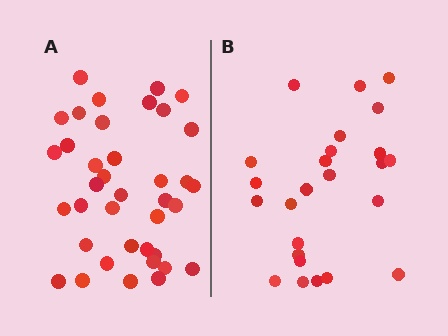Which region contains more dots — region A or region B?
Region A (the left region) has more dots.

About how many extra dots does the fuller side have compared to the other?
Region A has approximately 15 more dots than region B.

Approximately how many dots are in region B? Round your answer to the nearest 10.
About 20 dots. (The exact count is 25, which rounds to 20.)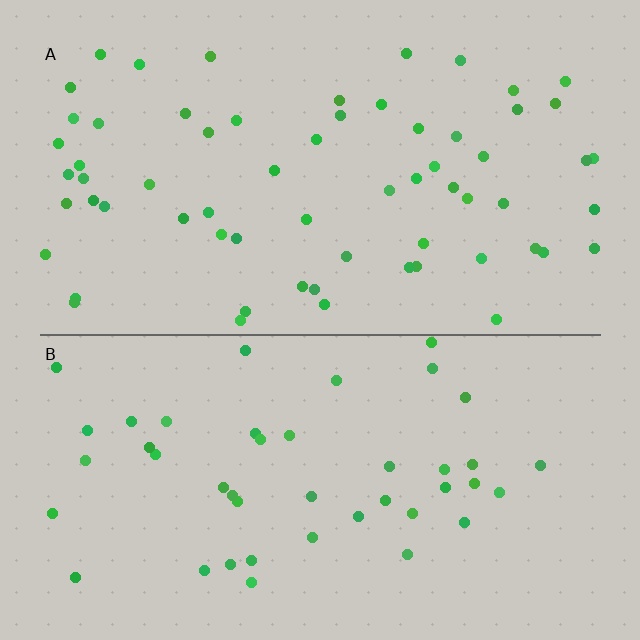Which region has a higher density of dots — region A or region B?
A (the top).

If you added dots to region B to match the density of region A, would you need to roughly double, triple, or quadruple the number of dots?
Approximately double.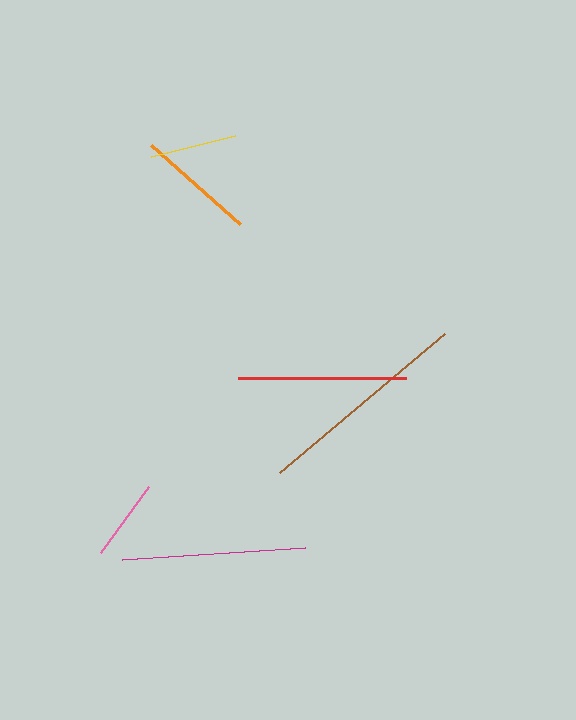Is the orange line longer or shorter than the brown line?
The brown line is longer than the orange line.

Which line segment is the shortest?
The pink line is the shortest at approximately 81 pixels.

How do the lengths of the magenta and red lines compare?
The magenta and red lines are approximately the same length.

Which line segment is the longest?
The brown line is the longest at approximately 216 pixels.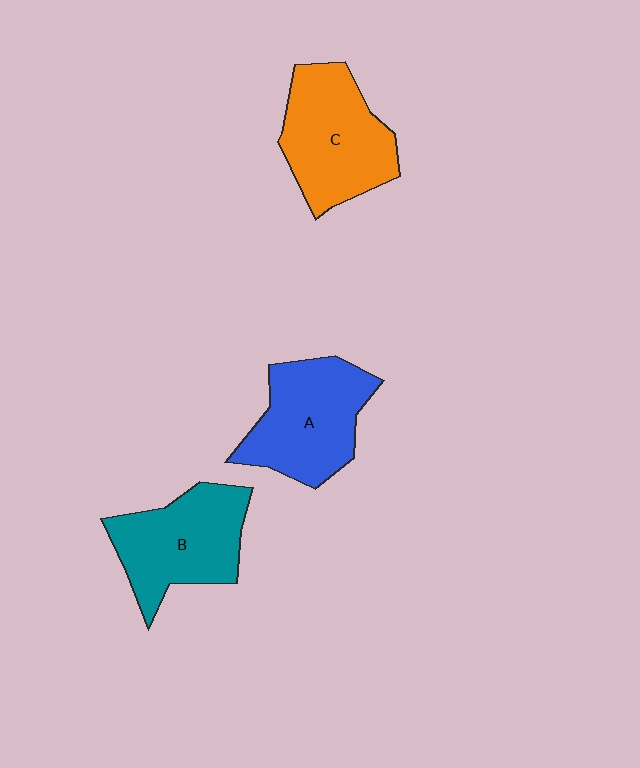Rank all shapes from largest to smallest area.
From largest to smallest: C (orange), A (blue), B (teal).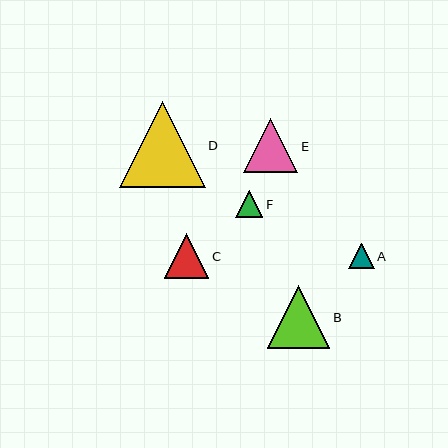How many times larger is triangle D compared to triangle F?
Triangle D is approximately 3.2 times the size of triangle F.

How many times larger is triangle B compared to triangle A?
Triangle B is approximately 2.5 times the size of triangle A.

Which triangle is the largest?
Triangle D is the largest with a size of approximately 86 pixels.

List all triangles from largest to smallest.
From largest to smallest: D, B, E, C, F, A.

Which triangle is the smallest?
Triangle A is the smallest with a size of approximately 26 pixels.